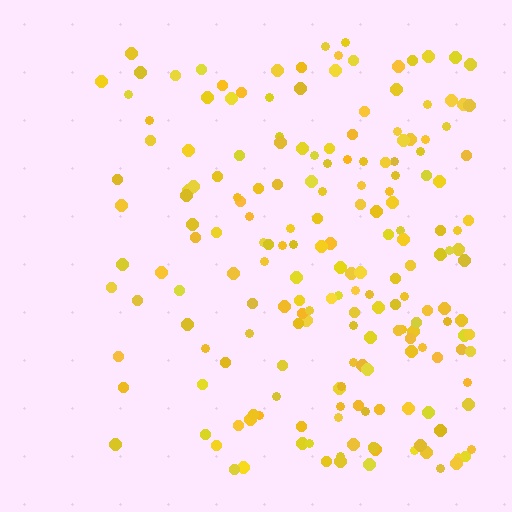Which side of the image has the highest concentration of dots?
The right.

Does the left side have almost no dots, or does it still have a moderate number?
Still a moderate number, just noticeably fewer than the right.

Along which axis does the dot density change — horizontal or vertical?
Horizontal.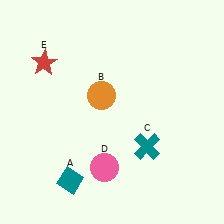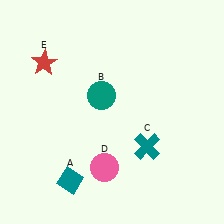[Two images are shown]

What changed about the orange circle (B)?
In Image 1, B is orange. In Image 2, it changed to teal.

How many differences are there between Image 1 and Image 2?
There is 1 difference between the two images.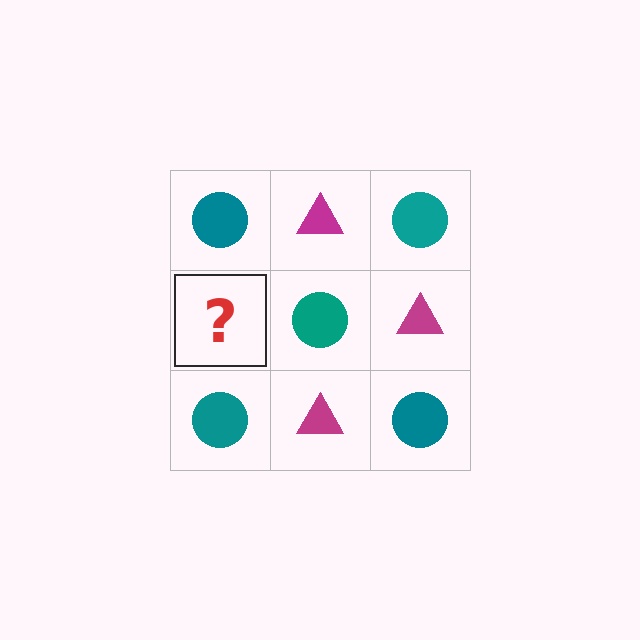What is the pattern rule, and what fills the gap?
The rule is that it alternates teal circle and magenta triangle in a checkerboard pattern. The gap should be filled with a magenta triangle.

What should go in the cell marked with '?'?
The missing cell should contain a magenta triangle.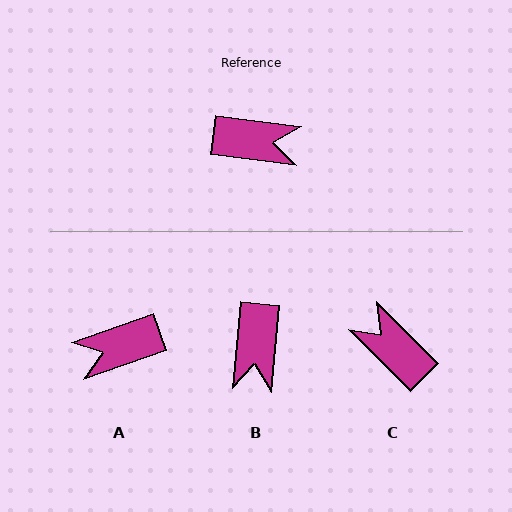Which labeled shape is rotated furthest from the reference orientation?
A, about 154 degrees away.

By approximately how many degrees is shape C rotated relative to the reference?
Approximately 142 degrees counter-clockwise.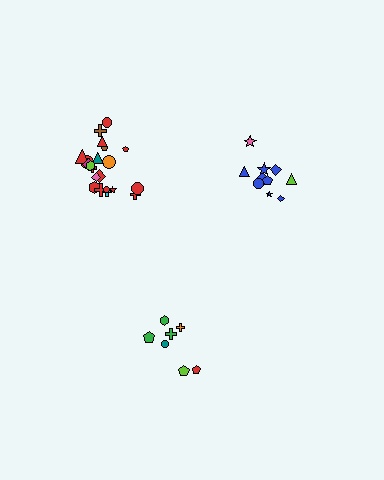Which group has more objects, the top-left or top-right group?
The top-left group.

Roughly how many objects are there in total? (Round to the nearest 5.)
Roughly 40 objects in total.